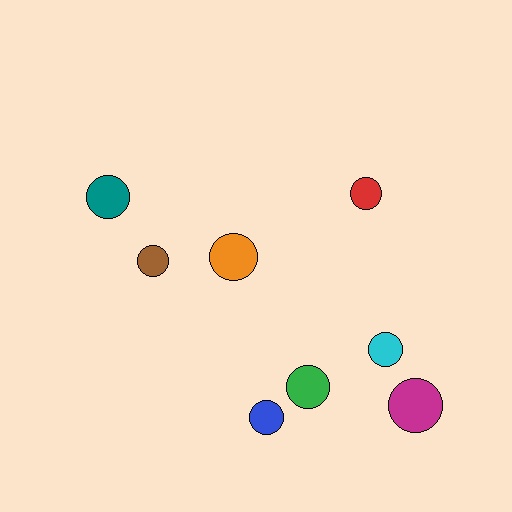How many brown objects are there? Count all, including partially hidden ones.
There is 1 brown object.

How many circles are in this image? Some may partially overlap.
There are 8 circles.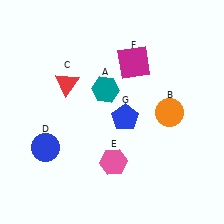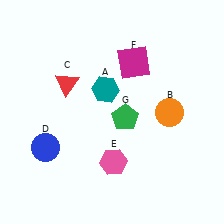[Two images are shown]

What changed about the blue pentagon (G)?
In Image 1, G is blue. In Image 2, it changed to green.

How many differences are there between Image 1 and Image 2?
There is 1 difference between the two images.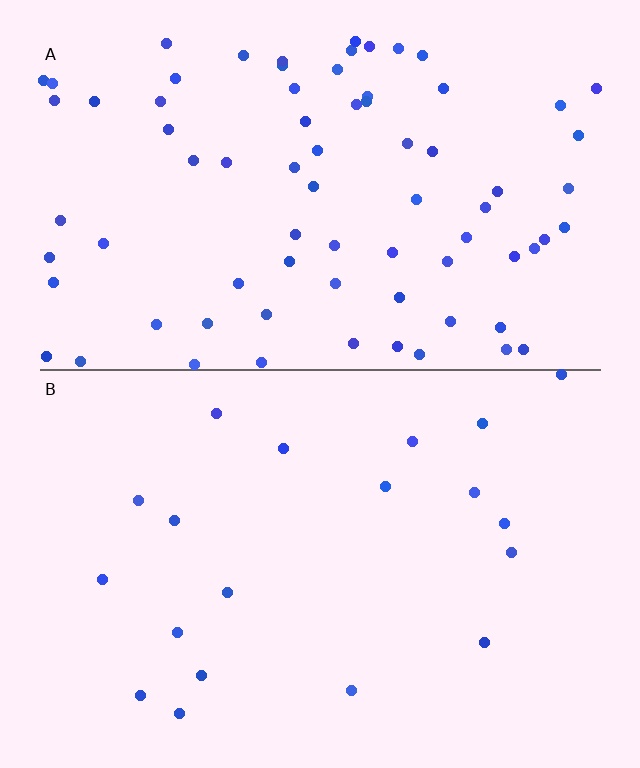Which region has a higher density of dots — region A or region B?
A (the top).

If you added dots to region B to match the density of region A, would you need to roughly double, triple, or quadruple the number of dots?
Approximately quadruple.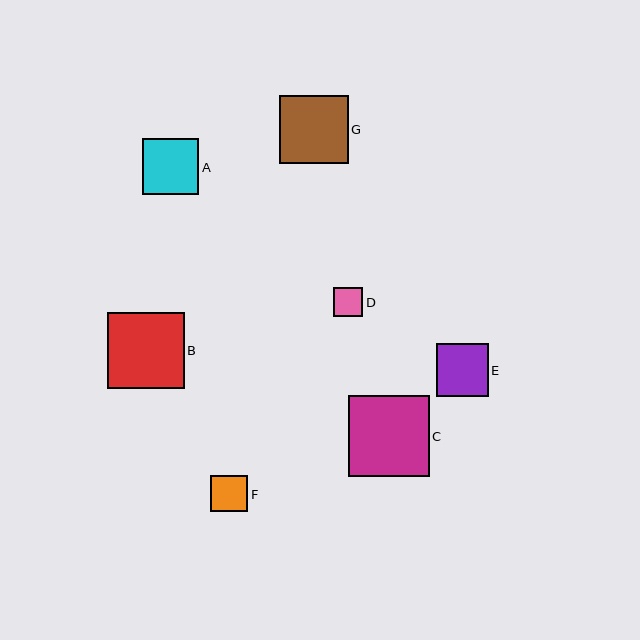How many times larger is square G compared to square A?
Square G is approximately 1.2 times the size of square A.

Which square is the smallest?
Square D is the smallest with a size of approximately 29 pixels.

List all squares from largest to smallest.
From largest to smallest: C, B, G, A, E, F, D.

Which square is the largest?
Square C is the largest with a size of approximately 81 pixels.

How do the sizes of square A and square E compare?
Square A and square E are approximately the same size.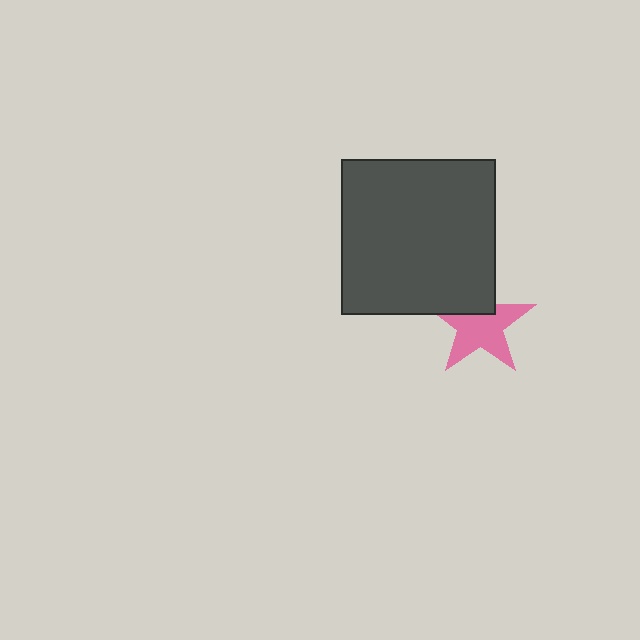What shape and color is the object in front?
The object in front is a dark gray square.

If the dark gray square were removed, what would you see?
You would see the complete pink star.